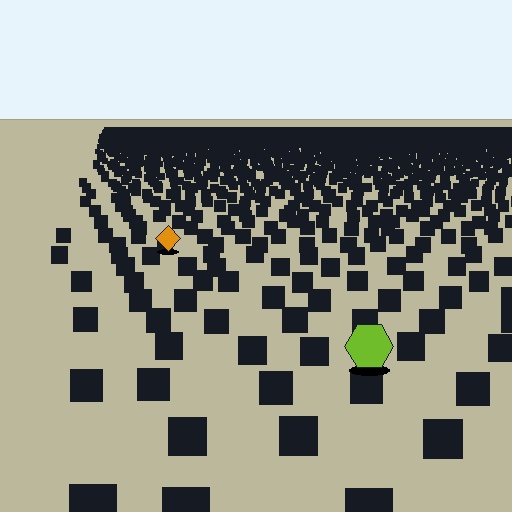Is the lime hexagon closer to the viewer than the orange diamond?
Yes. The lime hexagon is closer — you can tell from the texture gradient: the ground texture is coarser near it.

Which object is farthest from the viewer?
The orange diamond is farthest from the viewer. It appears smaller and the ground texture around it is denser.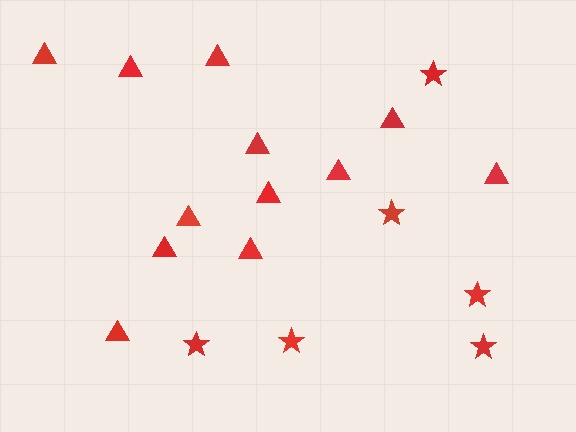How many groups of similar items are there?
There are 2 groups: one group of triangles (12) and one group of stars (6).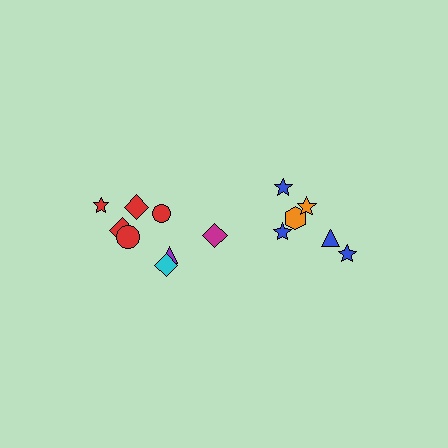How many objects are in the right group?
There are 6 objects.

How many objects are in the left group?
There are 8 objects.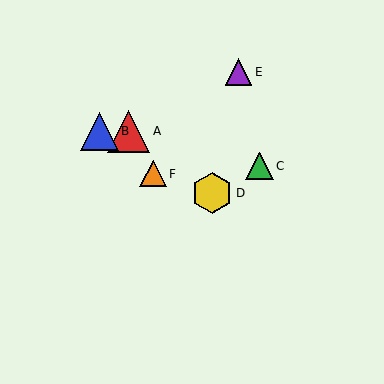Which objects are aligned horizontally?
Objects A, B are aligned horizontally.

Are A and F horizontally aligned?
No, A is at y≈131 and F is at y≈174.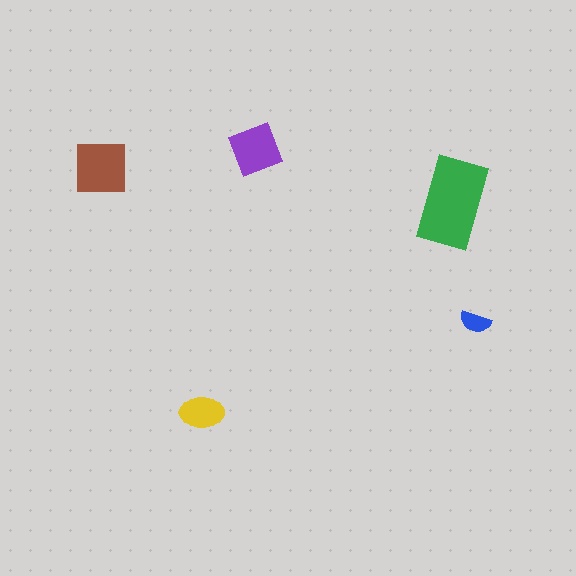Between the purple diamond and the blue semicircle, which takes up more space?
The purple diamond.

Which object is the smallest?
The blue semicircle.